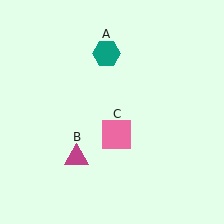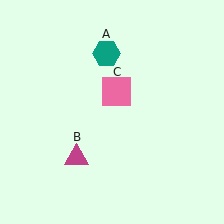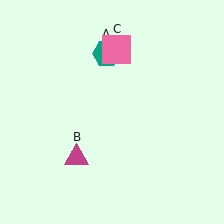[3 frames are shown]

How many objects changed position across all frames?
1 object changed position: pink square (object C).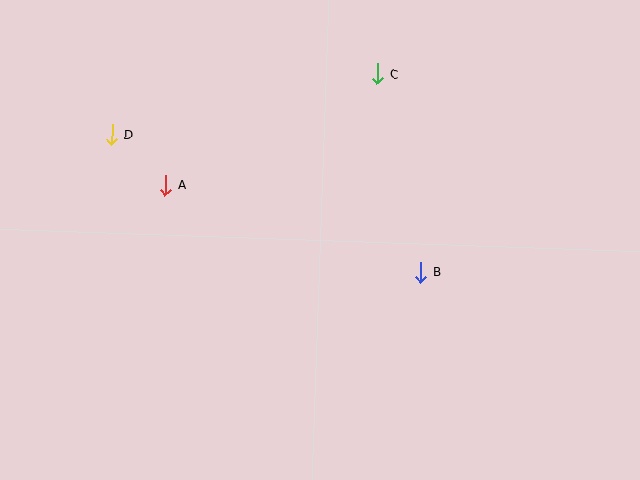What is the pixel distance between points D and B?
The distance between D and B is 338 pixels.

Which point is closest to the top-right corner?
Point C is closest to the top-right corner.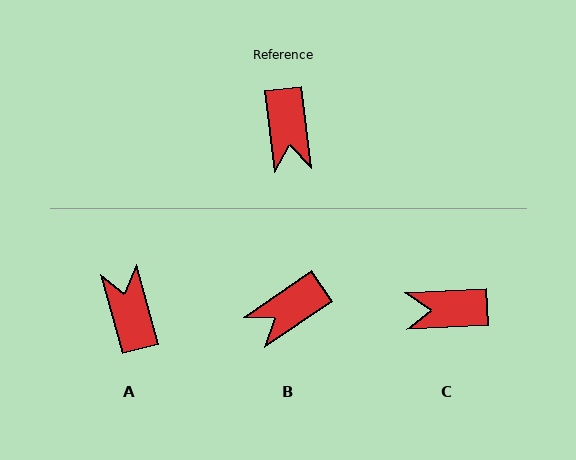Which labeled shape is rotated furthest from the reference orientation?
A, about 171 degrees away.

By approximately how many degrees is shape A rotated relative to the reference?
Approximately 171 degrees clockwise.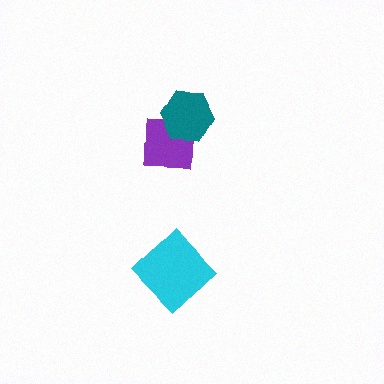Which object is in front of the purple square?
The teal hexagon is in front of the purple square.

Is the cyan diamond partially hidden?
No, no other shape covers it.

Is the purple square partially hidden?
Yes, it is partially covered by another shape.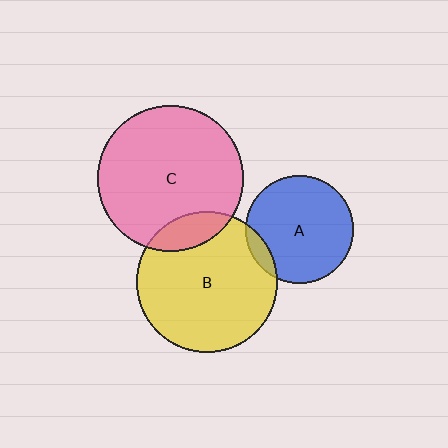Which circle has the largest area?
Circle C (pink).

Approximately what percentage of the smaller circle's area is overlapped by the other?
Approximately 10%.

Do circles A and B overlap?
Yes.